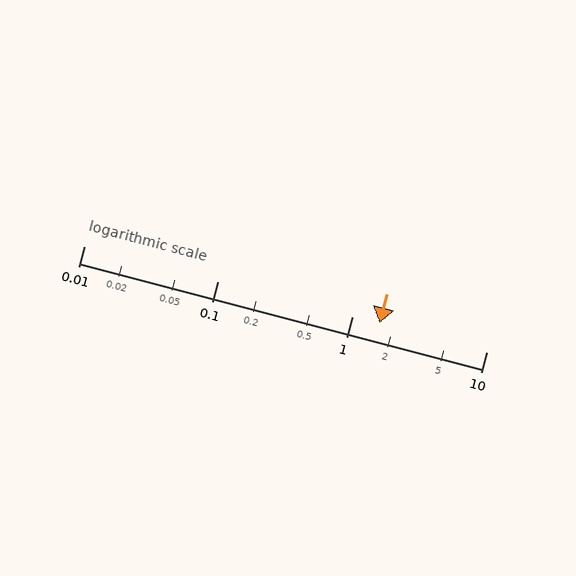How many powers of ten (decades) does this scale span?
The scale spans 3 decades, from 0.01 to 10.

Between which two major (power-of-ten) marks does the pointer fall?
The pointer is between 1 and 10.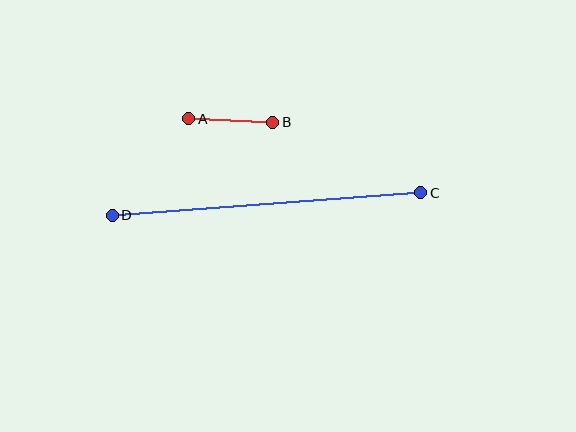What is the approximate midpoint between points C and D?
The midpoint is at approximately (267, 204) pixels.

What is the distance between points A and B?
The distance is approximately 84 pixels.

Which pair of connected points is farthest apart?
Points C and D are farthest apart.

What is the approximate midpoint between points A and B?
The midpoint is at approximately (231, 121) pixels.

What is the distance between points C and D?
The distance is approximately 309 pixels.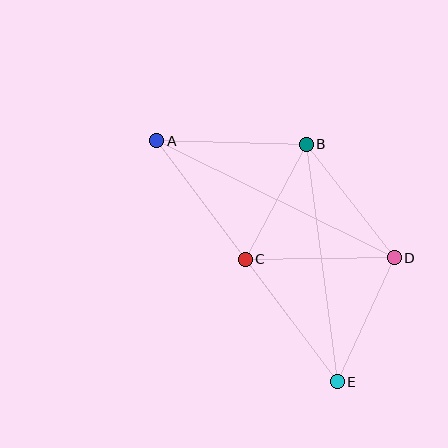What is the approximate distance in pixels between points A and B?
The distance between A and B is approximately 149 pixels.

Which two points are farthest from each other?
Points A and E are farthest from each other.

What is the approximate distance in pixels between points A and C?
The distance between A and C is approximately 147 pixels.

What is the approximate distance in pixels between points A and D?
The distance between A and D is approximately 265 pixels.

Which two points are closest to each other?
Points B and C are closest to each other.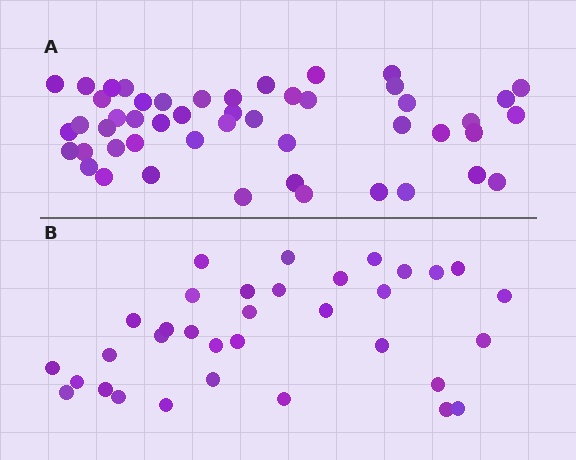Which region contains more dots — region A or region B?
Region A (the top region) has more dots.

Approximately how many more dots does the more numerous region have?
Region A has approximately 15 more dots than region B.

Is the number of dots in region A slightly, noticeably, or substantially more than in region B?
Region A has noticeably more, but not dramatically so. The ratio is roughly 1.4 to 1.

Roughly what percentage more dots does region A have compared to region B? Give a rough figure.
About 45% more.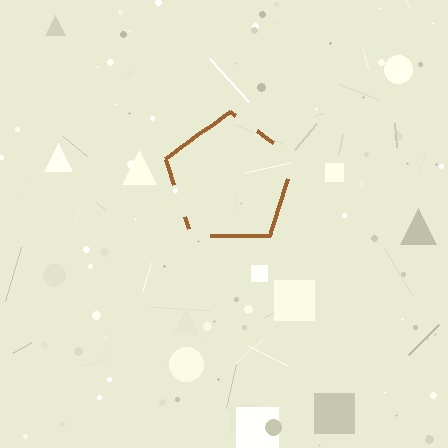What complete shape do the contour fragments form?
The contour fragments form a pentagon.